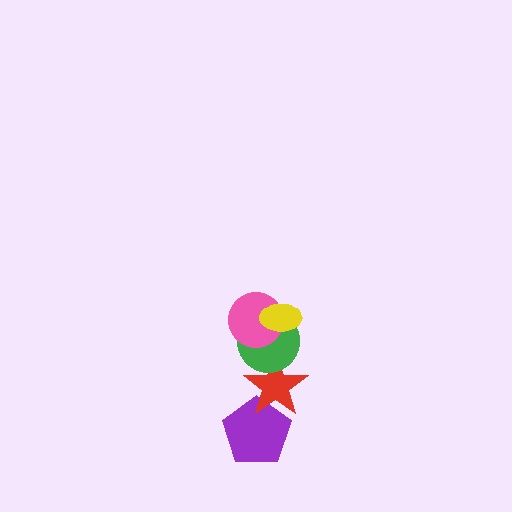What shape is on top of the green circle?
The pink circle is on top of the green circle.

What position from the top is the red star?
The red star is 4th from the top.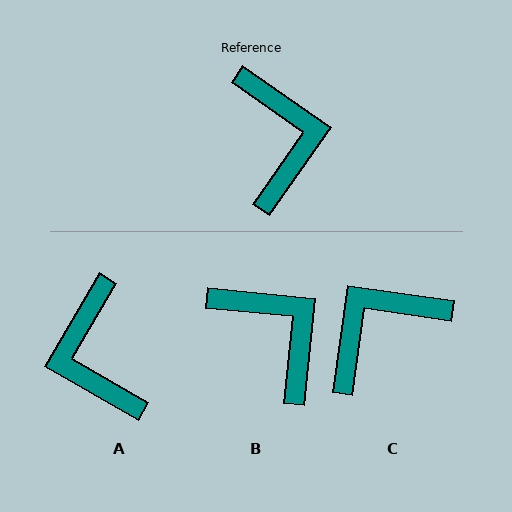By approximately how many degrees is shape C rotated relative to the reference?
Approximately 117 degrees counter-clockwise.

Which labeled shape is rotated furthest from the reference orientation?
A, about 175 degrees away.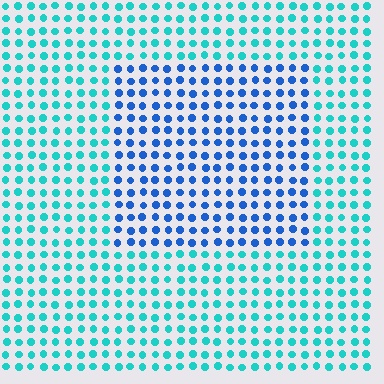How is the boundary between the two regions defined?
The boundary is defined purely by a slight shift in hue (about 41 degrees). Spacing, size, and orientation are identical on both sides.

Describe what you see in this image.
The image is filled with small cyan elements in a uniform arrangement. A rectangle-shaped region is visible where the elements are tinted to a slightly different hue, forming a subtle color boundary.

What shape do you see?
I see a rectangle.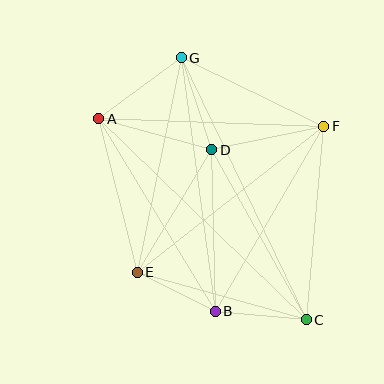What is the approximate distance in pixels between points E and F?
The distance between E and F is approximately 237 pixels.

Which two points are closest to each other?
Points B and E are closest to each other.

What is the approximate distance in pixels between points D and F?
The distance between D and F is approximately 115 pixels.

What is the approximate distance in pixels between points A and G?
The distance between A and G is approximately 103 pixels.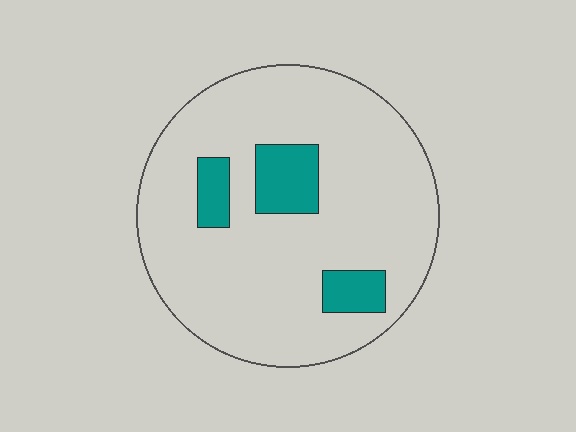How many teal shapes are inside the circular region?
3.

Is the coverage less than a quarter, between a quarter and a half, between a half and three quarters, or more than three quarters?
Less than a quarter.